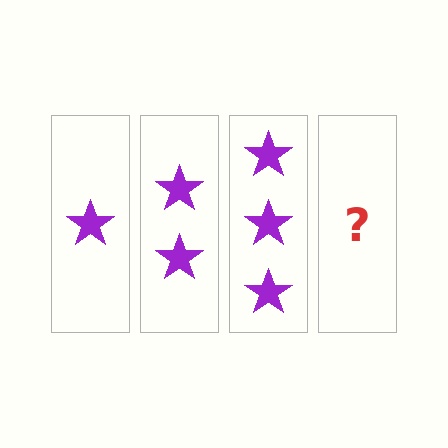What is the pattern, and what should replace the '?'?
The pattern is that each step adds one more star. The '?' should be 4 stars.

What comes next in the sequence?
The next element should be 4 stars.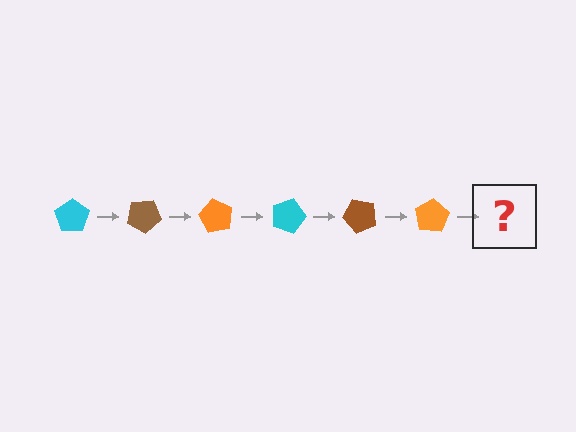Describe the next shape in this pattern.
It should be a cyan pentagon, rotated 180 degrees from the start.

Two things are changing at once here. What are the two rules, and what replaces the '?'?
The two rules are that it rotates 30 degrees each step and the color cycles through cyan, brown, and orange. The '?' should be a cyan pentagon, rotated 180 degrees from the start.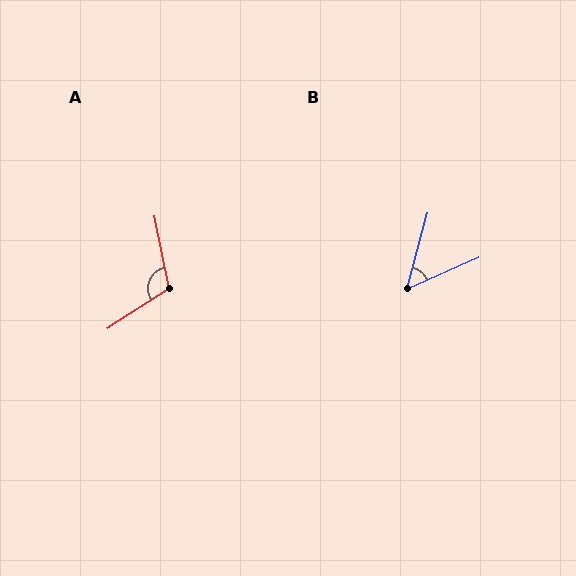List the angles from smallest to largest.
B (52°), A (111°).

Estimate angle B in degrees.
Approximately 52 degrees.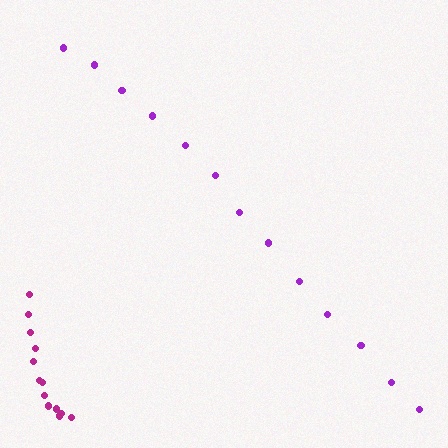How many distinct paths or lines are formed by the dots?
There are 2 distinct paths.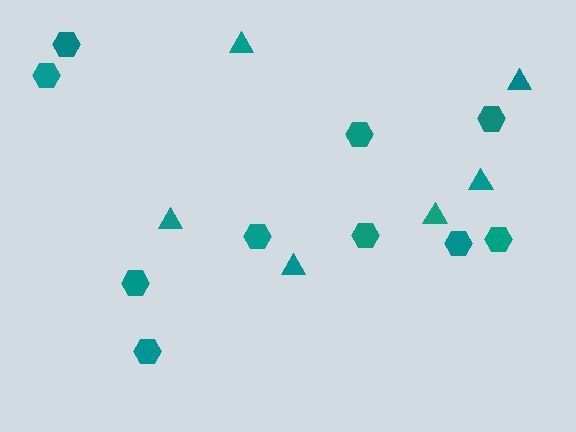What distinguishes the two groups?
There are 2 groups: one group of triangles (6) and one group of hexagons (10).